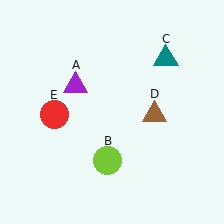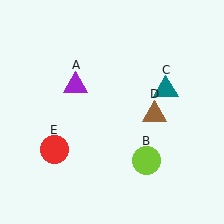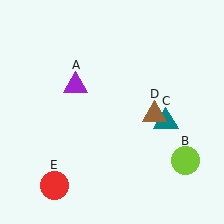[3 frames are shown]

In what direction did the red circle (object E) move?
The red circle (object E) moved down.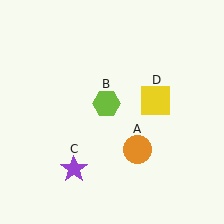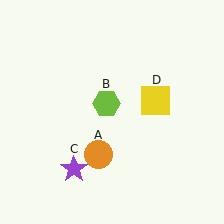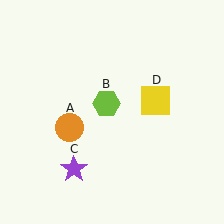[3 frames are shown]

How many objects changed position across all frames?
1 object changed position: orange circle (object A).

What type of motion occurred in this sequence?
The orange circle (object A) rotated clockwise around the center of the scene.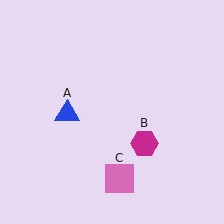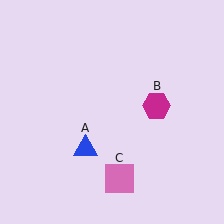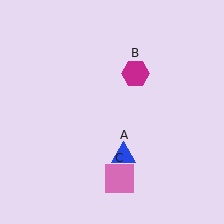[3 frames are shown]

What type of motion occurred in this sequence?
The blue triangle (object A), magenta hexagon (object B) rotated counterclockwise around the center of the scene.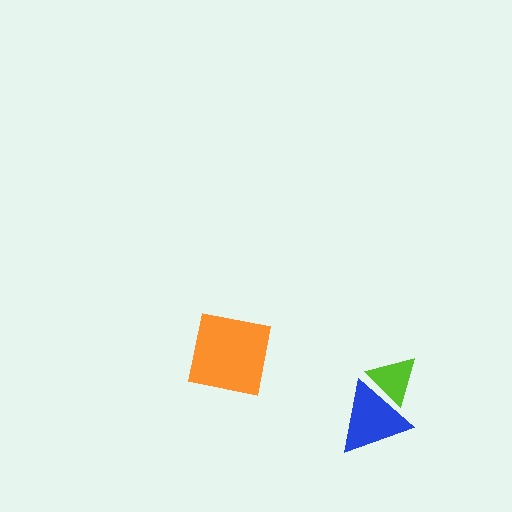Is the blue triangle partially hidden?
Yes, it is partially covered by another shape.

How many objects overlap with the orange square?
0 objects overlap with the orange square.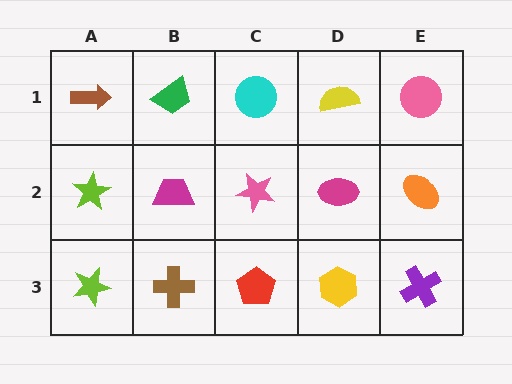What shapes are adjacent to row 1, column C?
A pink star (row 2, column C), a green trapezoid (row 1, column B), a yellow semicircle (row 1, column D).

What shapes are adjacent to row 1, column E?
An orange ellipse (row 2, column E), a yellow semicircle (row 1, column D).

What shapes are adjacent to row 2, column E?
A pink circle (row 1, column E), a purple cross (row 3, column E), a magenta ellipse (row 2, column D).